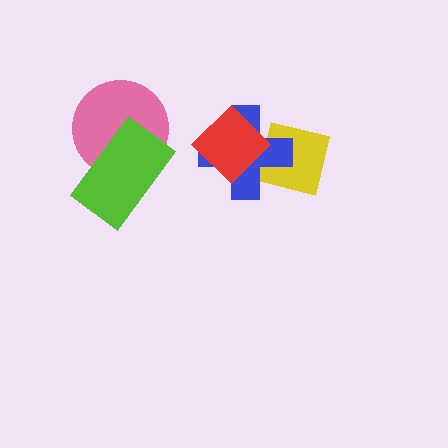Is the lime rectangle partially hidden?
No, no other shape covers it.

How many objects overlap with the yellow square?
2 objects overlap with the yellow square.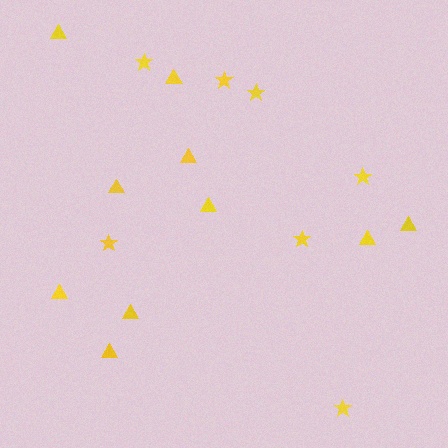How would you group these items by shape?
There are 2 groups: one group of stars (7) and one group of triangles (10).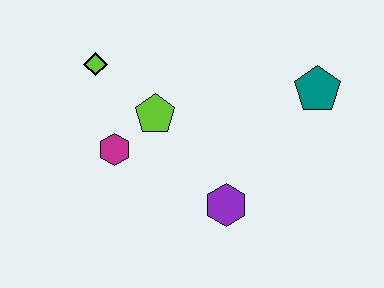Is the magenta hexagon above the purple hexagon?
Yes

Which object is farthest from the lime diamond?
The teal pentagon is farthest from the lime diamond.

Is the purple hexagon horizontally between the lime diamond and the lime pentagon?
No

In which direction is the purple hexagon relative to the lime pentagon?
The purple hexagon is below the lime pentagon.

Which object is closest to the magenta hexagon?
The lime pentagon is closest to the magenta hexagon.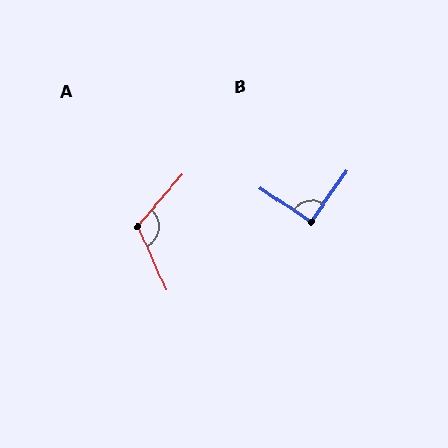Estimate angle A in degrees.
Approximately 115 degrees.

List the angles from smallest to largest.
B (91°), A (115°).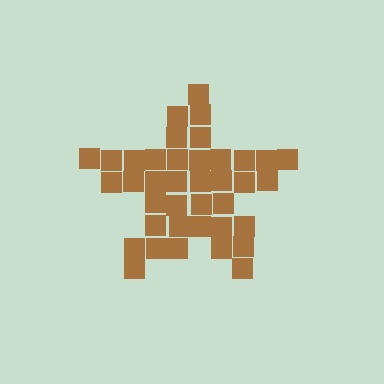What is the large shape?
The large shape is a star.